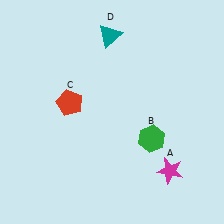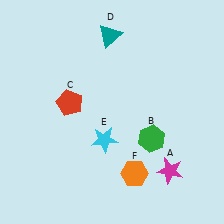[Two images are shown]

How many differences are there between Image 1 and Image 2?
There are 2 differences between the two images.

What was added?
A cyan star (E), an orange hexagon (F) were added in Image 2.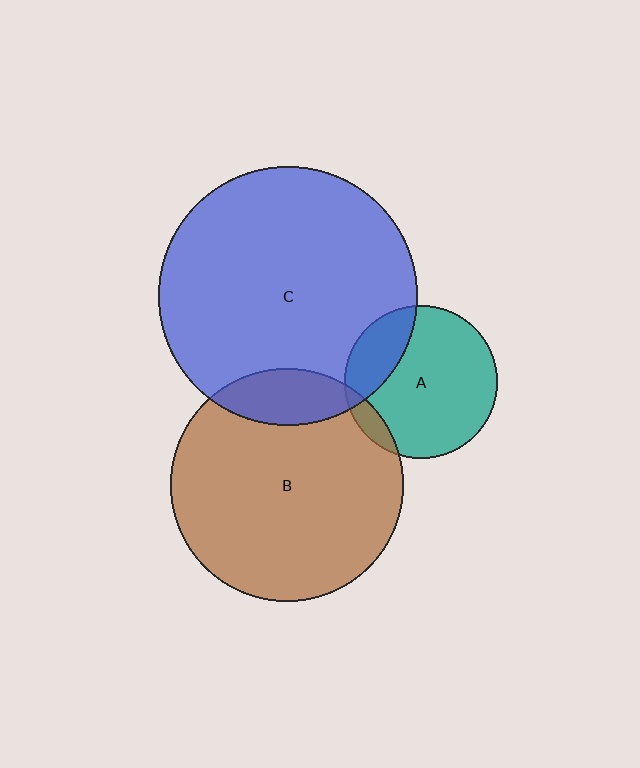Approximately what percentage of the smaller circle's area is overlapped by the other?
Approximately 20%.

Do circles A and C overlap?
Yes.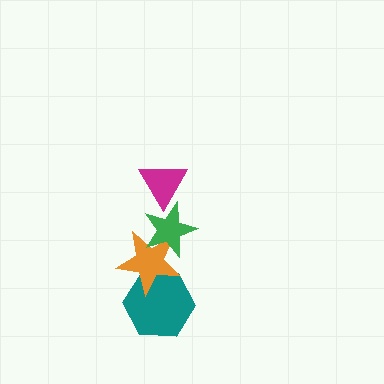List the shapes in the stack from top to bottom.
From top to bottom: the magenta triangle, the green star, the orange star, the teal hexagon.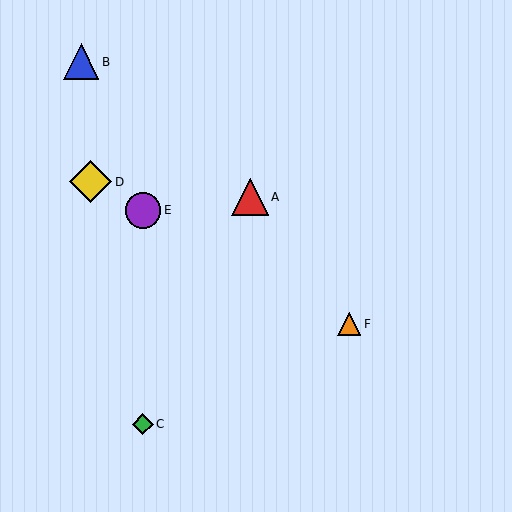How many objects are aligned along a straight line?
3 objects (D, E, F) are aligned along a straight line.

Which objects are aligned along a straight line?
Objects D, E, F are aligned along a straight line.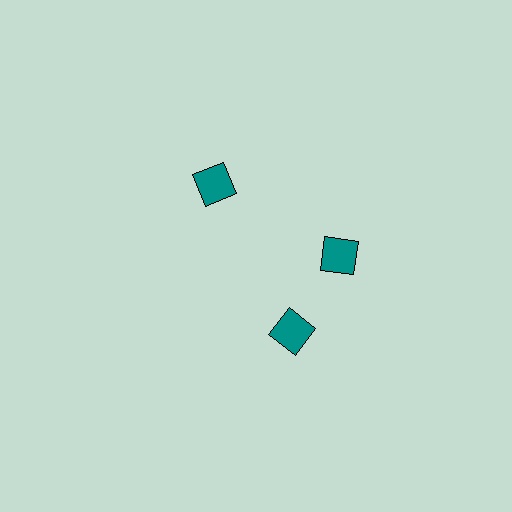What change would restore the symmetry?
The symmetry would be restored by rotating it back into even spacing with its neighbors so that all 3 diamonds sit at equal angles and equal distance from the center.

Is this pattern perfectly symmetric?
No. The 3 teal diamonds are arranged in a ring, but one element near the 7 o'clock position is rotated out of alignment along the ring, breaking the 3-fold rotational symmetry.